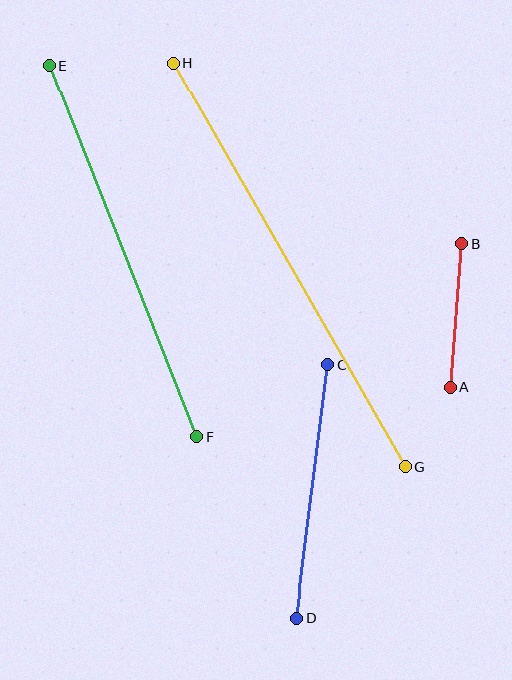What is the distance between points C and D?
The distance is approximately 255 pixels.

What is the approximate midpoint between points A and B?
The midpoint is at approximately (456, 315) pixels.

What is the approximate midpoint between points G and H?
The midpoint is at approximately (290, 265) pixels.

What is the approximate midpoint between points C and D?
The midpoint is at approximately (312, 491) pixels.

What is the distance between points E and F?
The distance is approximately 399 pixels.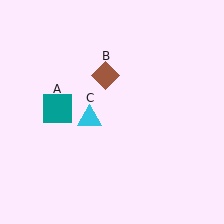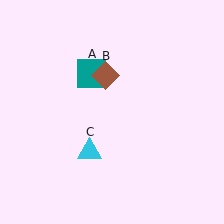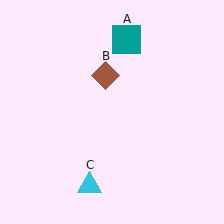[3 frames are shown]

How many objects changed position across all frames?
2 objects changed position: teal square (object A), cyan triangle (object C).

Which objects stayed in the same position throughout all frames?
Brown diamond (object B) remained stationary.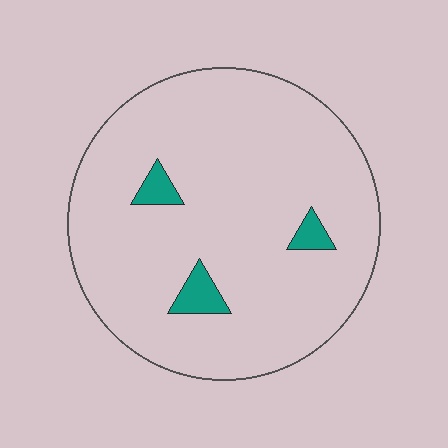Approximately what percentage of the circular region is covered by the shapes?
Approximately 5%.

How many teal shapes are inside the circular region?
3.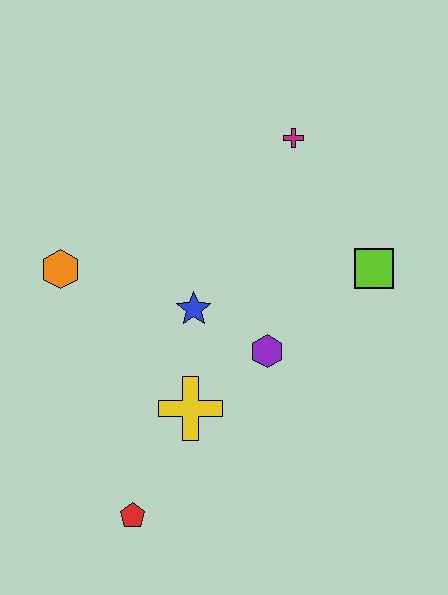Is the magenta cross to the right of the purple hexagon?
Yes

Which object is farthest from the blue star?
The red pentagon is farthest from the blue star.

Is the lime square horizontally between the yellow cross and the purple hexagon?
No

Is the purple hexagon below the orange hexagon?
Yes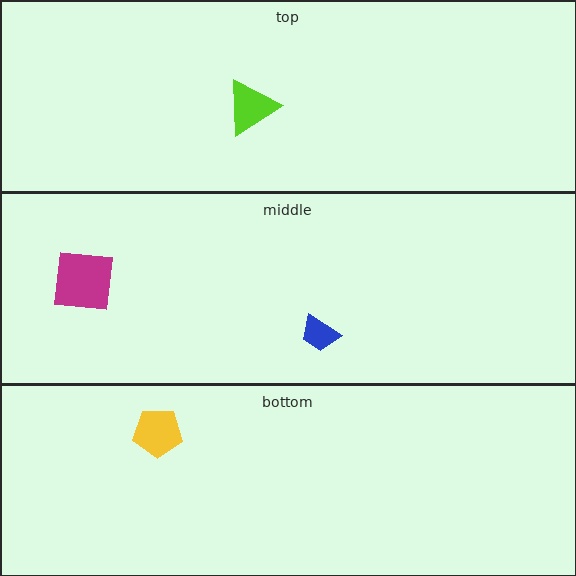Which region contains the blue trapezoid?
The middle region.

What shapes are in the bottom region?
The yellow pentagon.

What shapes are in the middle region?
The blue trapezoid, the magenta square.